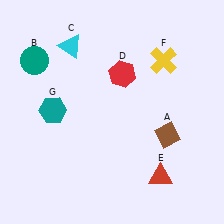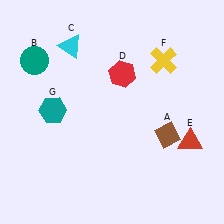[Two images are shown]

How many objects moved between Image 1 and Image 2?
1 object moved between the two images.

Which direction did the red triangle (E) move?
The red triangle (E) moved up.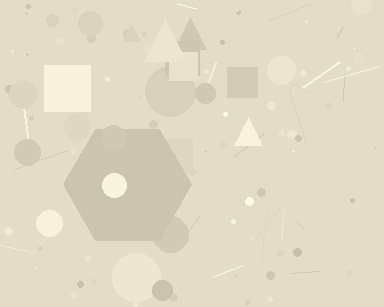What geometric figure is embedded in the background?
A hexagon is embedded in the background.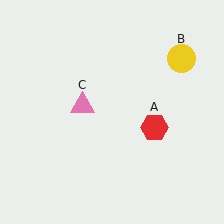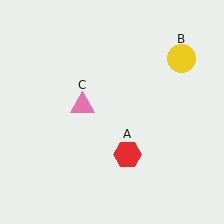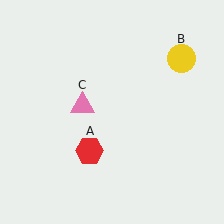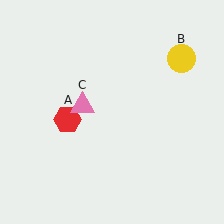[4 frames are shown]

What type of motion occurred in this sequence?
The red hexagon (object A) rotated clockwise around the center of the scene.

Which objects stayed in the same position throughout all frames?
Yellow circle (object B) and pink triangle (object C) remained stationary.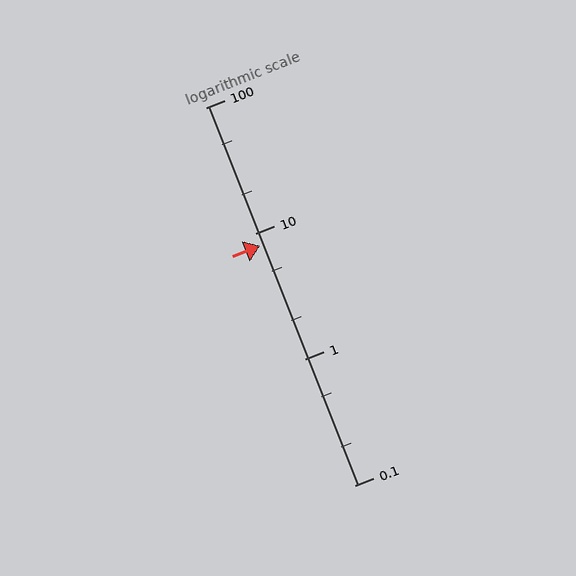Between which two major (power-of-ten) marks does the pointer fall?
The pointer is between 1 and 10.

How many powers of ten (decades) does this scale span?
The scale spans 3 decades, from 0.1 to 100.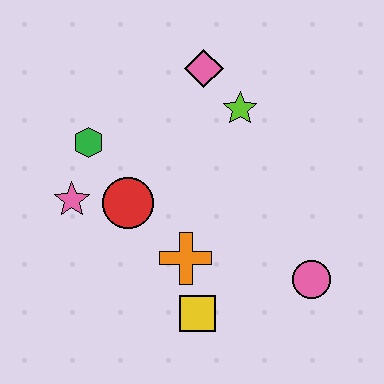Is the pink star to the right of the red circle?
No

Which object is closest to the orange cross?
The yellow square is closest to the orange cross.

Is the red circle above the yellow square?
Yes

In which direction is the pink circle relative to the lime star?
The pink circle is below the lime star.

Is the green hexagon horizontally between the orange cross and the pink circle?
No